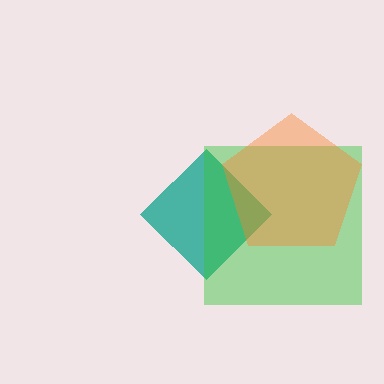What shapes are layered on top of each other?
The layered shapes are: a teal diamond, a green square, an orange pentagon.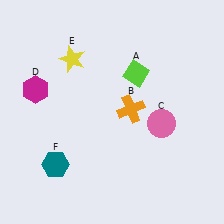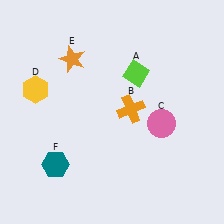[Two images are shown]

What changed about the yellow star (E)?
In Image 1, E is yellow. In Image 2, it changed to orange.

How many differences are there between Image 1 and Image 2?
There are 2 differences between the two images.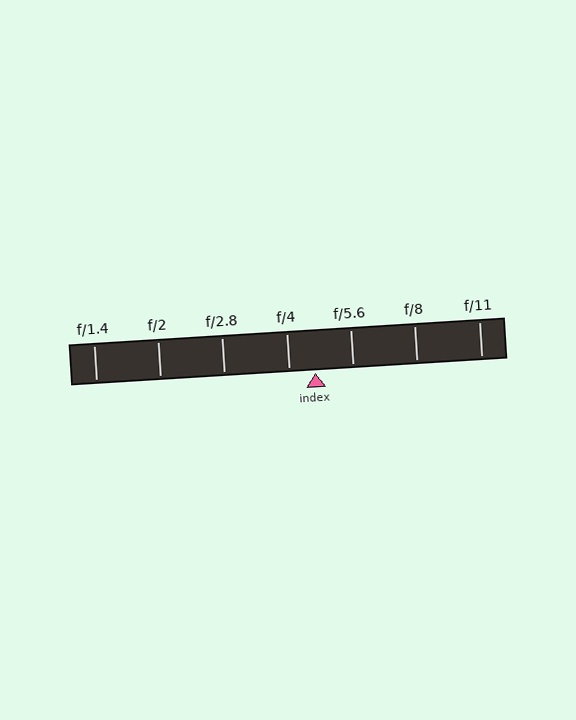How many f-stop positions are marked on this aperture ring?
There are 7 f-stop positions marked.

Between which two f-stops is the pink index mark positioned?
The index mark is between f/4 and f/5.6.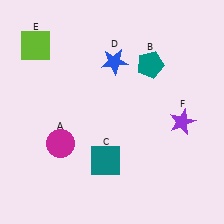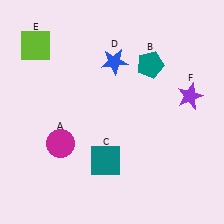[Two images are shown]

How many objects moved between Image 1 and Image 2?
1 object moved between the two images.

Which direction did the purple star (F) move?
The purple star (F) moved up.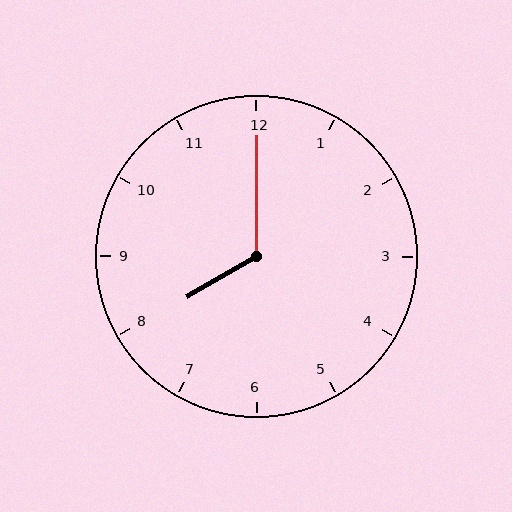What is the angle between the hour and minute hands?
Approximately 120 degrees.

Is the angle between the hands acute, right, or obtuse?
It is obtuse.